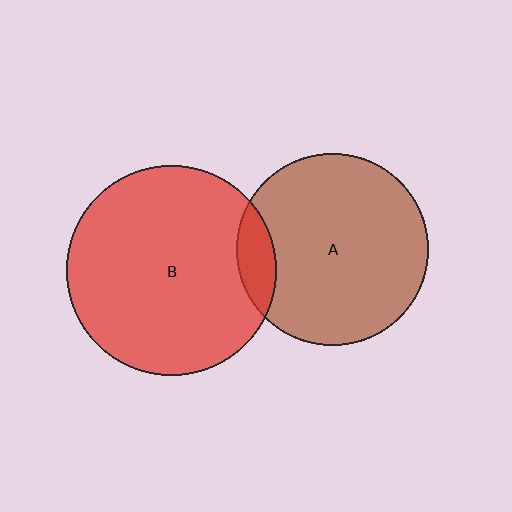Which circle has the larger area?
Circle B (red).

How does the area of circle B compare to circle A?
Approximately 1.2 times.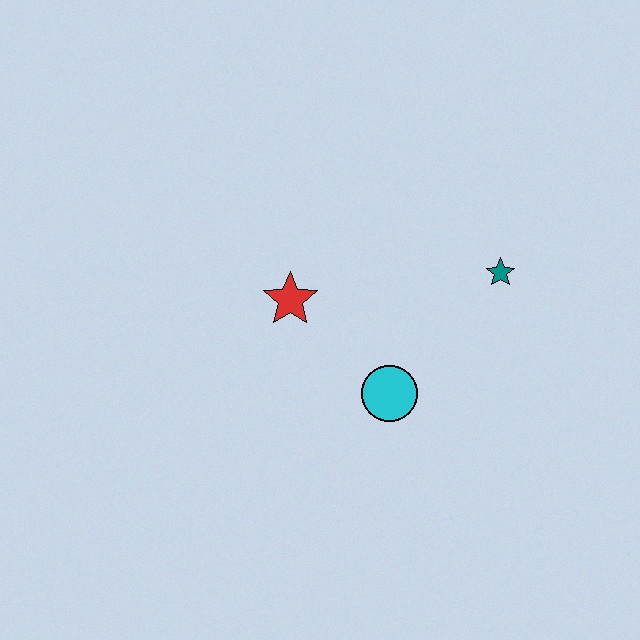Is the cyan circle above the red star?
No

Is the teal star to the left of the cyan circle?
No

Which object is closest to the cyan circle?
The red star is closest to the cyan circle.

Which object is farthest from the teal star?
The red star is farthest from the teal star.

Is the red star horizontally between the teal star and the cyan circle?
No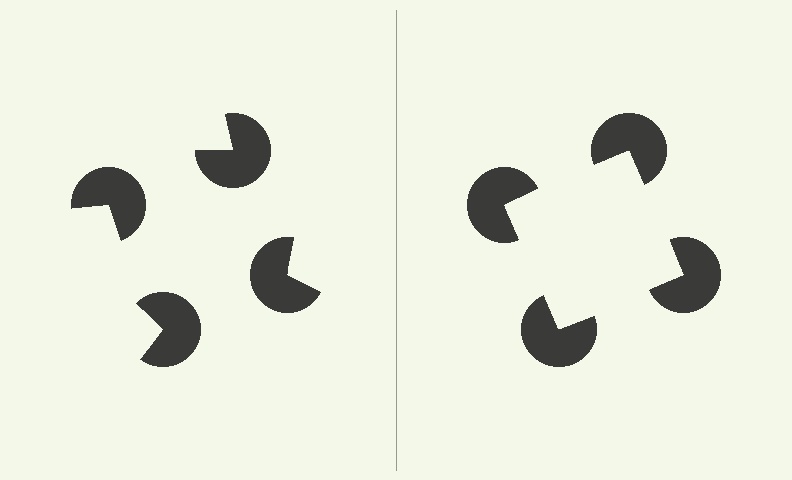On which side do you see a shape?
An illusory square appears on the right side. On the left side the wedge cuts are rotated, so no coherent shape forms.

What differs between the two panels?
The pac-man discs are positioned identically on both sides; only the wedge orientations differ. On the right they align to a square; on the left they are misaligned.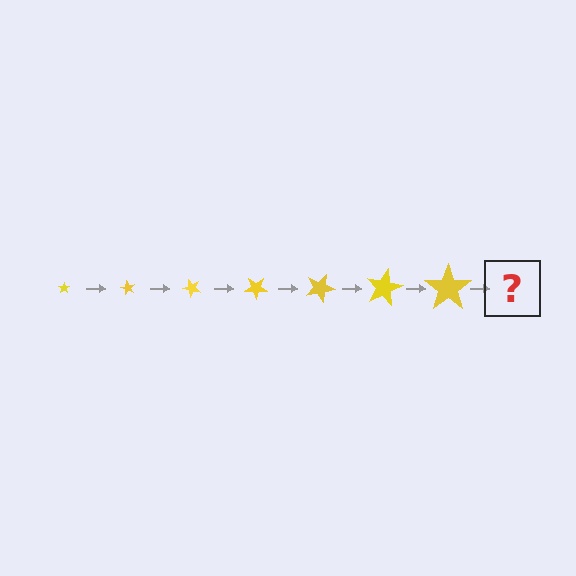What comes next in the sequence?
The next element should be a star, larger than the previous one and rotated 420 degrees from the start.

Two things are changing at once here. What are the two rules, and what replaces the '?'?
The two rules are that the star grows larger each step and it rotates 60 degrees each step. The '?' should be a star, larger than the previous one and rotated 420 degrees from the start.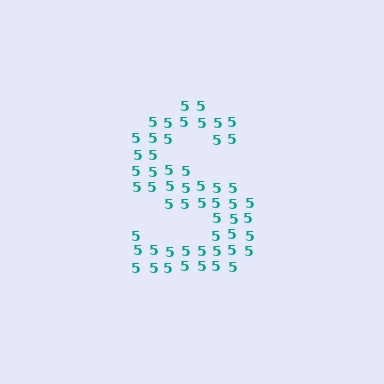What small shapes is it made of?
It is made of small digit 5's.